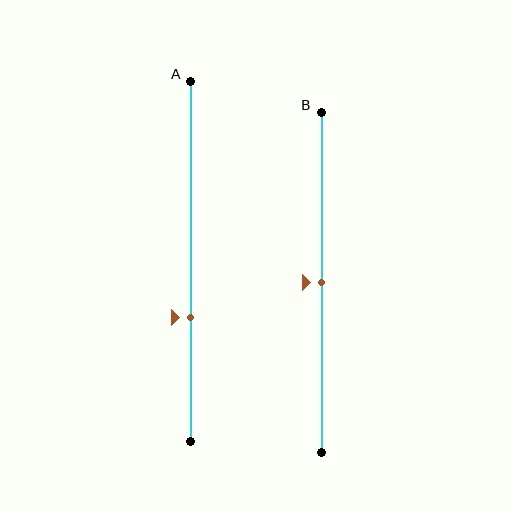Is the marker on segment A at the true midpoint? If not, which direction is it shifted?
No, the marker on segment A is shifted downward by about 16% of the segment length.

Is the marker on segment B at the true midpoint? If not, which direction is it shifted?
Yes, the marker on segment B is at the true midpoint.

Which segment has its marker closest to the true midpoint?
Segment B has its marker closest to the true midpoint.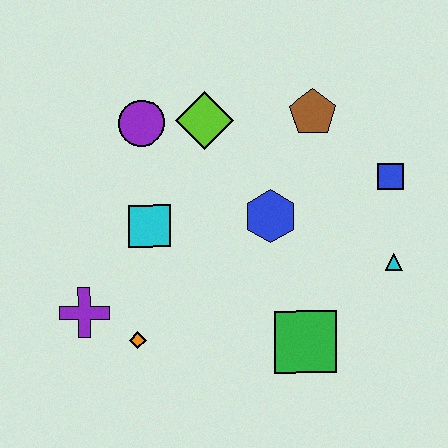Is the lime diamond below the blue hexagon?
No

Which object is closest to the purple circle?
The lime diamond is closest to the purple circle.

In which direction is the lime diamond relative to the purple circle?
The lime diamond is to the right of the purple circle.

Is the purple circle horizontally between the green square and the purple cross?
Yes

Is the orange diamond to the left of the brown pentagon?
Yes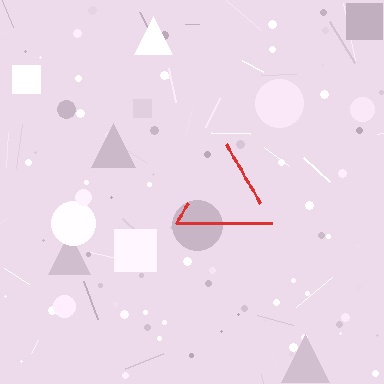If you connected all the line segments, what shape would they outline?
They would outline a triangle.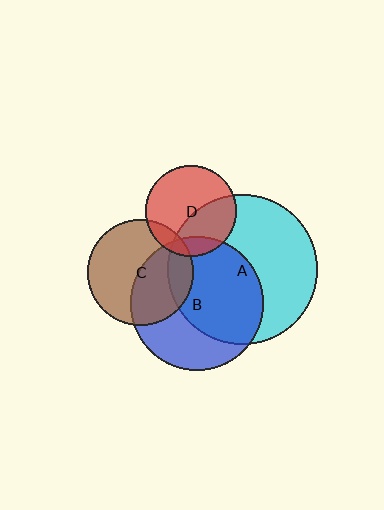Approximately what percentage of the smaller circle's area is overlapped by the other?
Approximately 10%.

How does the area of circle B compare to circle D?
Approximately 2.1 times.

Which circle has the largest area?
Circle A (cyan).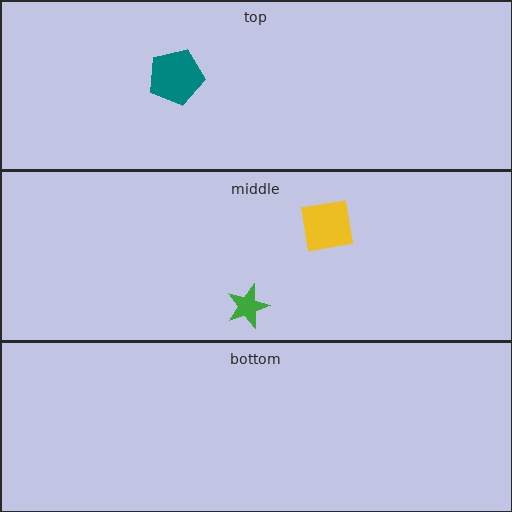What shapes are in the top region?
The teal pentagon.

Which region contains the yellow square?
The middle region.